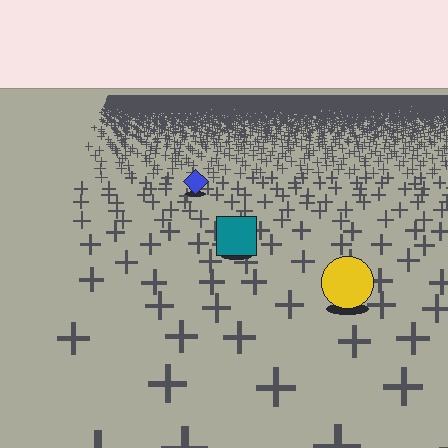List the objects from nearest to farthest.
From nearest to farthest: the yellow circle, the teal square, the blue diamond.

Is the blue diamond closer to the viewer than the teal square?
No. The teal square is closer — you can tell from the texture gradient: the ground texture is coarser near it.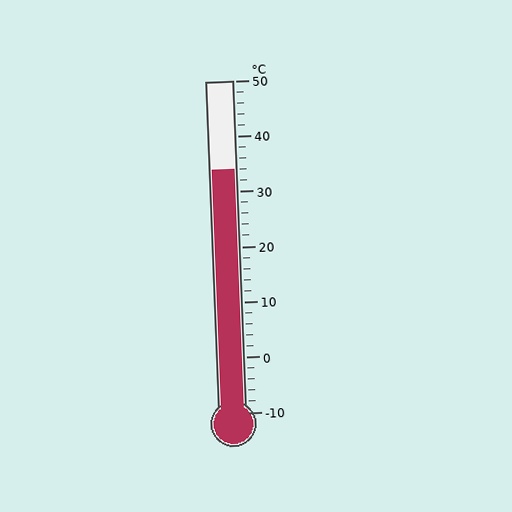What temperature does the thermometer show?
The thermometer shows approximately 34°C.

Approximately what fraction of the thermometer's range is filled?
The thermometer is filled to approximately 75% of its range.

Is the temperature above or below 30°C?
The temperature is above 30°C.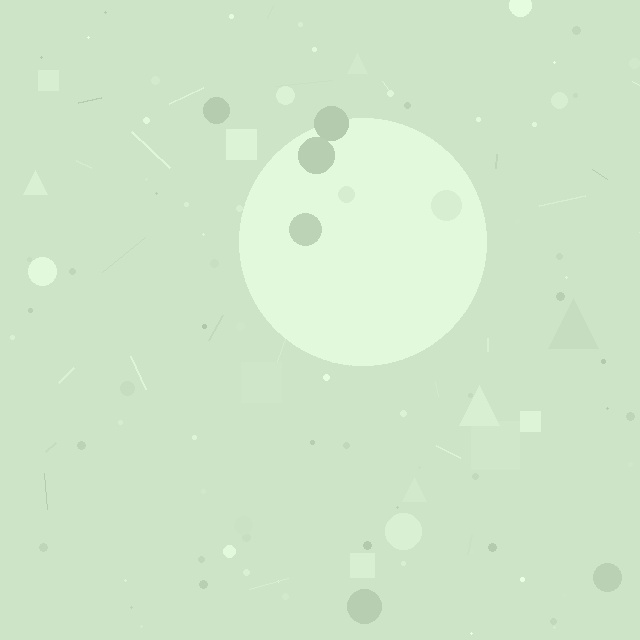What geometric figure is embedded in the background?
A circle is embedded in the background.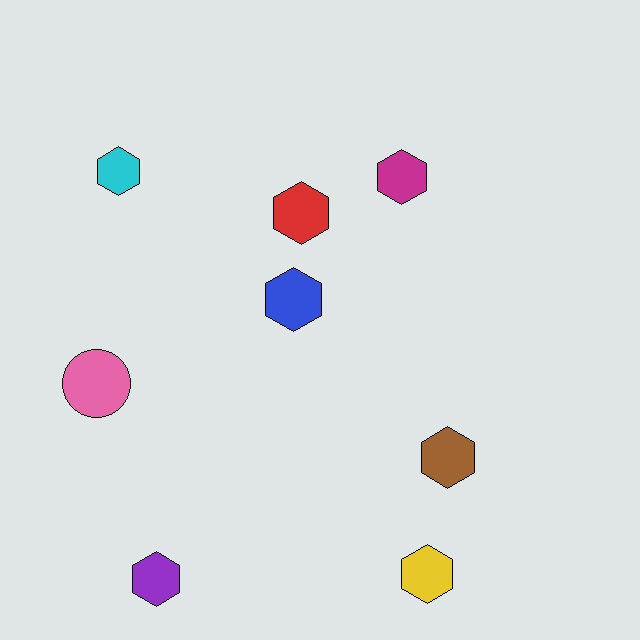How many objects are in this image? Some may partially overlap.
There are 8 objects.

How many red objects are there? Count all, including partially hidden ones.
There is 1 red object.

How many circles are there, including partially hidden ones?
There is 1 circle.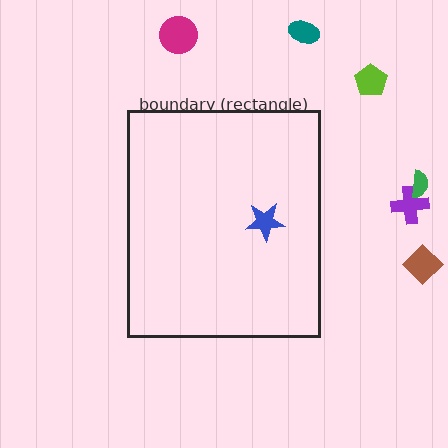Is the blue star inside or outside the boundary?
Inside.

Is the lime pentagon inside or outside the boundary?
Outside.